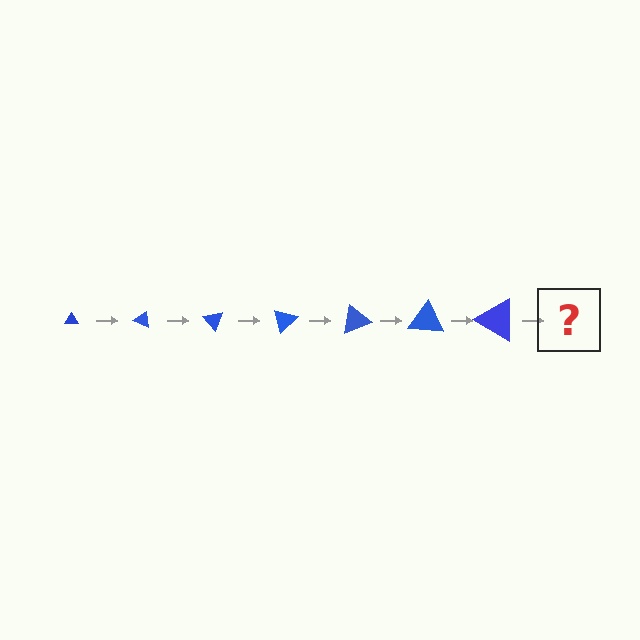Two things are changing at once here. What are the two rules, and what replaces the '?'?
The two rules are that the triangle grows larger each step and it rotates 25 degrees each step. The '?' should be a triangle, larger than the previous one and rotated 175 degrees from the start.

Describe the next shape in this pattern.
It should be a triangle, larger than the previous one and rotated 175 degrees from the start.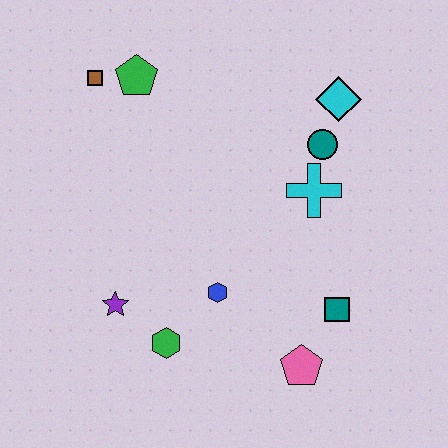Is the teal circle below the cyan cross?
No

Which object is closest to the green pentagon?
The brown square is closest to the green pentagon.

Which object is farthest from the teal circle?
The purple star is farthest from the teal circle.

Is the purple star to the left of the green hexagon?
Yes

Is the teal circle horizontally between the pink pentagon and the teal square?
Yes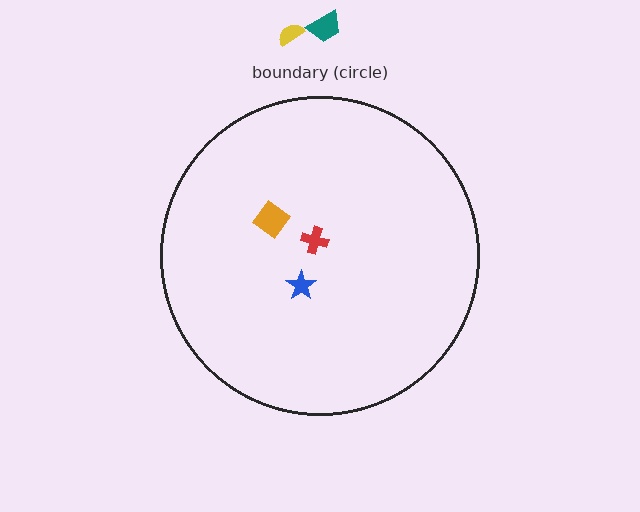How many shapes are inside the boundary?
3 inside, 2 outside.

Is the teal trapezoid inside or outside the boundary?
Outside.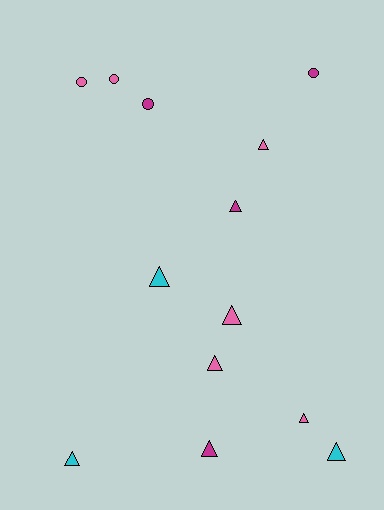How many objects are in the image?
There are 13 objects.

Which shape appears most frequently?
Triangle, with 9 objects.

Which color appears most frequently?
Pink, with 6 objects.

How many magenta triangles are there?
There are 2 magenta triangles.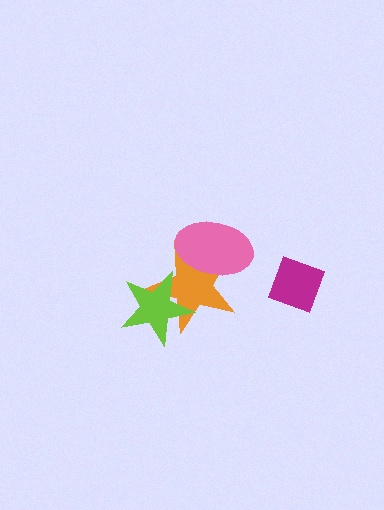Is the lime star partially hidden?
No, no other shape covers it.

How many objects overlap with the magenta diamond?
0 objects overlap with the magenta diamond.